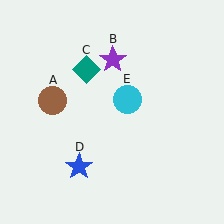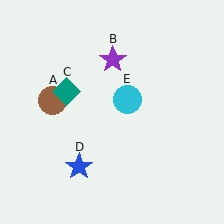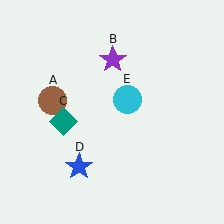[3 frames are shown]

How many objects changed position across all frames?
1 object changed position: teal diamond (object C).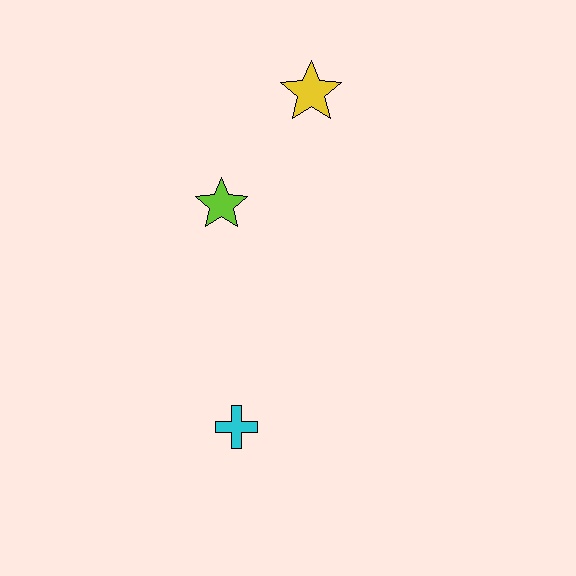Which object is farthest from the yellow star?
The cyan cross is farthest from the yellow star.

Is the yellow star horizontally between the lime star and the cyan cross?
No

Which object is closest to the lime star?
The yellow star is closest to the lime star.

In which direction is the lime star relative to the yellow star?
The lime star is below the yellow star.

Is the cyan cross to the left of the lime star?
No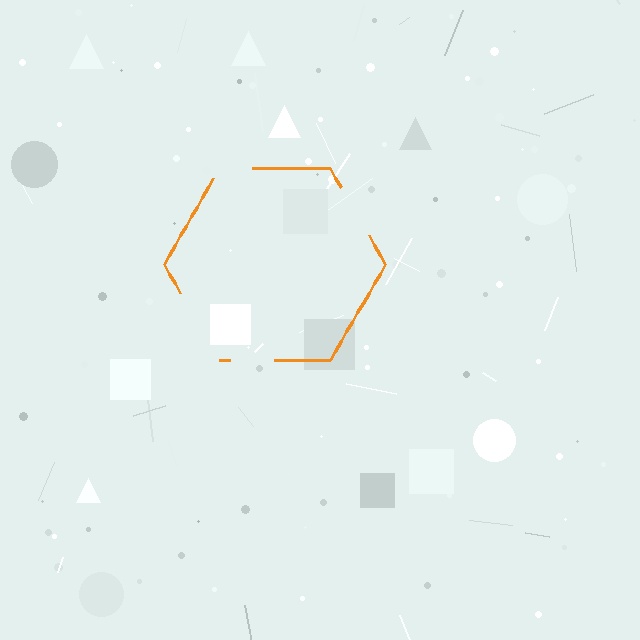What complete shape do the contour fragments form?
The contour fragments form a hexagon.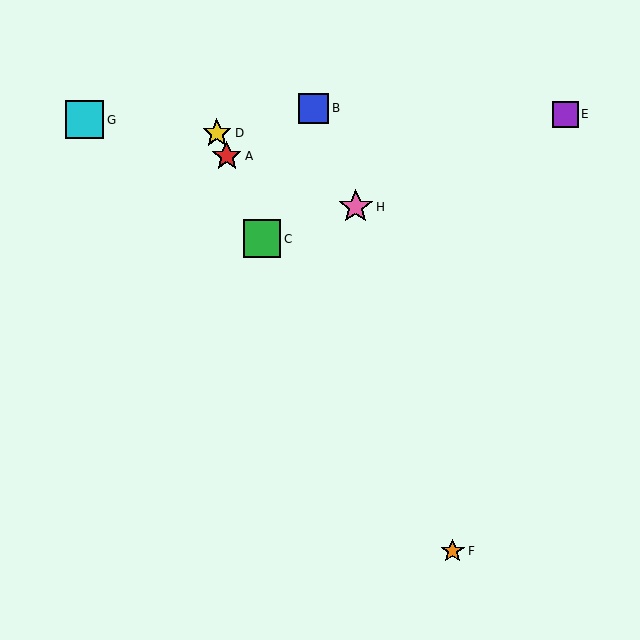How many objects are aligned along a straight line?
3 objects (A, C, D) are aligned along a straight line.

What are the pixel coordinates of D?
Object D is at (217, 133).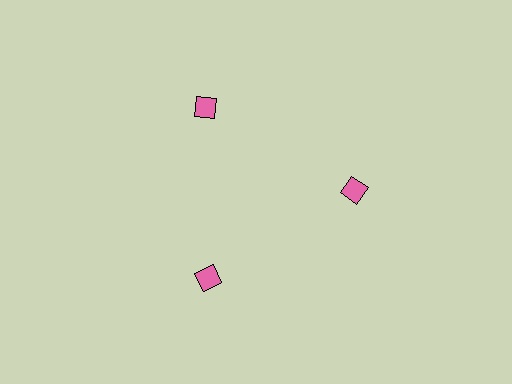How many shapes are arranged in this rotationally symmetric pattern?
There are 3 shapes, arranged in 3 groups of 1.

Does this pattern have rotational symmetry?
Yes, this pattern has 3-fold rotational symmetry. It looks the same after rotating 120 degrees around the center.